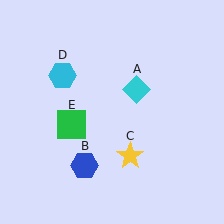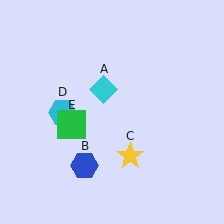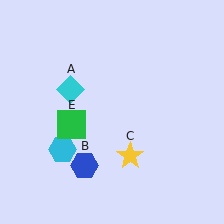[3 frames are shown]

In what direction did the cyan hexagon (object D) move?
The cyan hexagon (object D) moved down.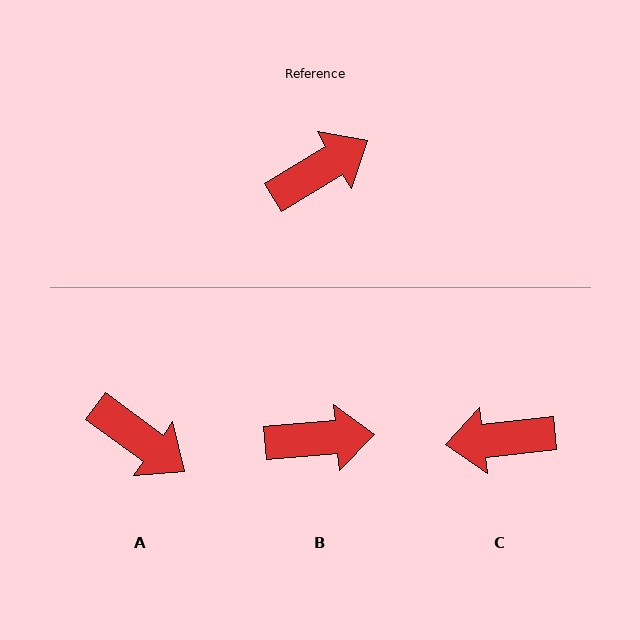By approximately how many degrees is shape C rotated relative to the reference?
Approximately 155 degrees counter-clockwise.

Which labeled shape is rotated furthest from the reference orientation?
C, about 155 degrees away.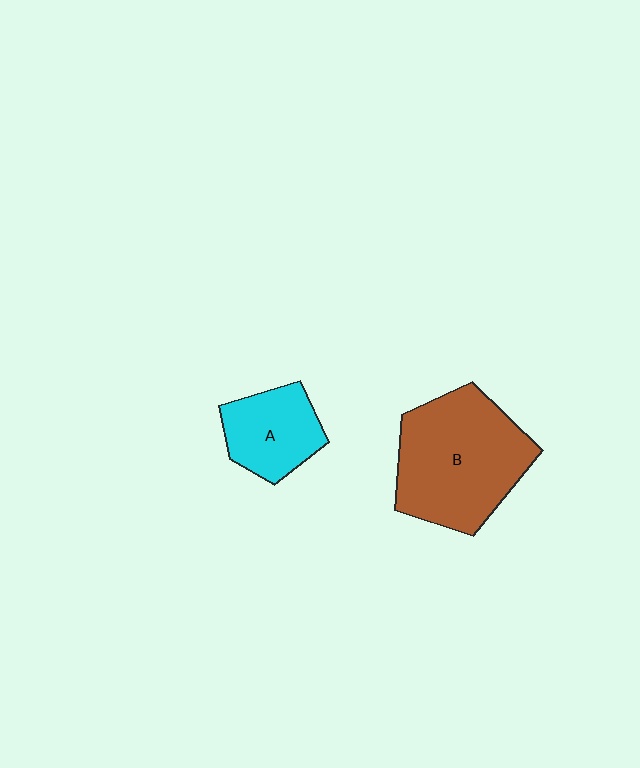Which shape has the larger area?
Shape B (brown).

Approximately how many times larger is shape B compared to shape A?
Approximately 2.0 times.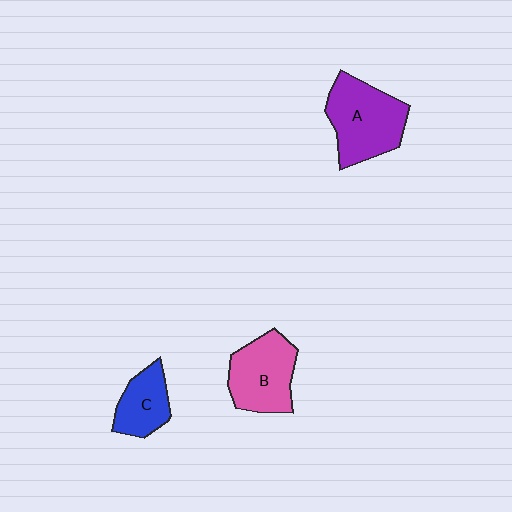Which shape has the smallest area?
Shape C (blue).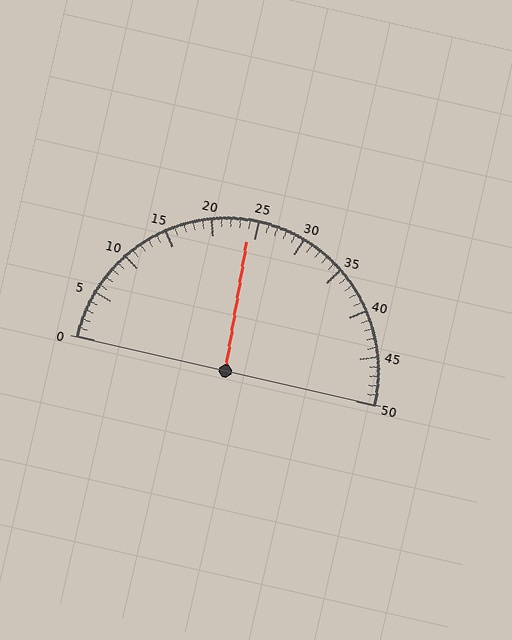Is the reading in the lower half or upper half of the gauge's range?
The reading is in the lower half of the range (0 to 50).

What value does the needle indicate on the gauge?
The needle indicates approximately 24.